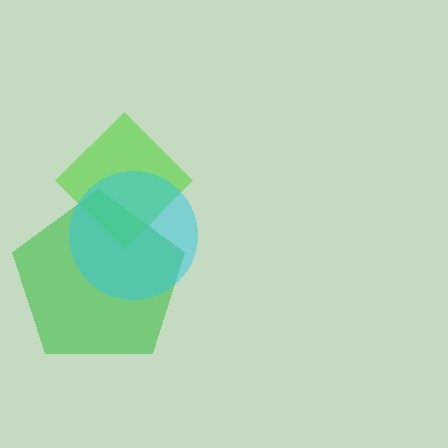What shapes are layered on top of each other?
The layered shapes are: a green pentagon, a lime diamond, a cyan circle.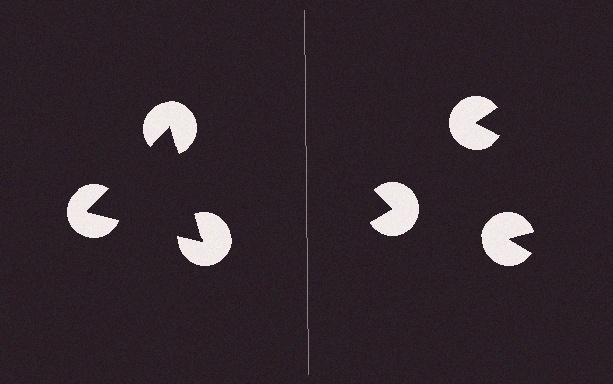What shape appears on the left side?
An illusory triangle.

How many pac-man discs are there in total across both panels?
6 — 3 on each side.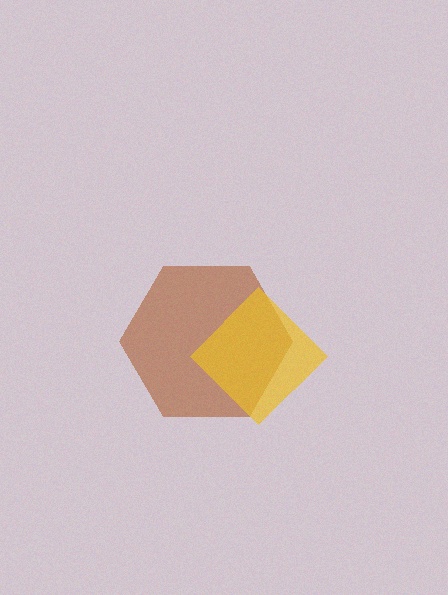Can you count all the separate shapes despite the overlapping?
Yes, there are 2 separate shapes.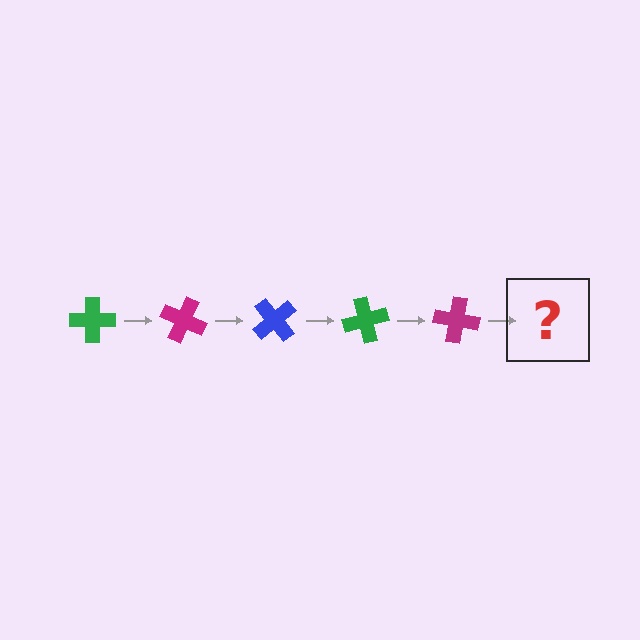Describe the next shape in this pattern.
It should be a blue cross, rotated 125 degrees from the start.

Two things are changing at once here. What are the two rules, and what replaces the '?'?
The two rules are that it rotates 25 degrees each step and the color cycles through green, magenta, and blue. The '?' should be a blue cross, rotated 125 degrees from the start.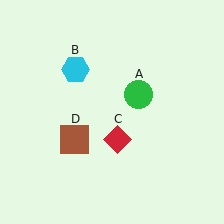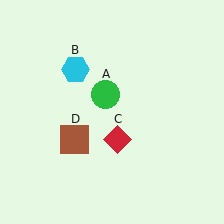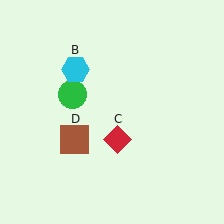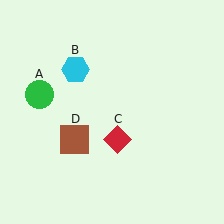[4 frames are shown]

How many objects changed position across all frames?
1 object changed position: green circle (object A).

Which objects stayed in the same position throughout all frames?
Cyan hexagon (object B) and red diamond (object C) and brown square (object D) remained stationary.